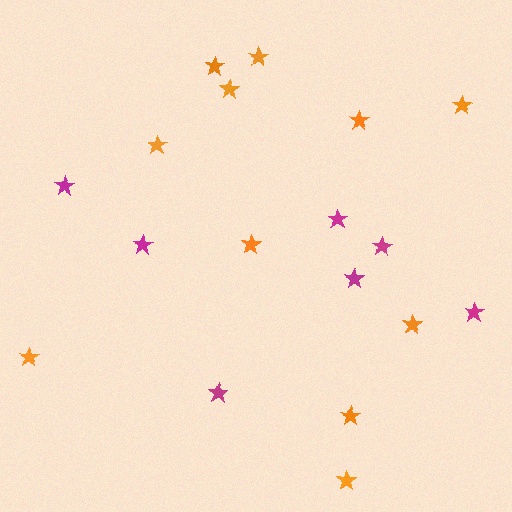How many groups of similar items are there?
There are 2 groups: one group of magenta stars (7) and one group of orange stars (11).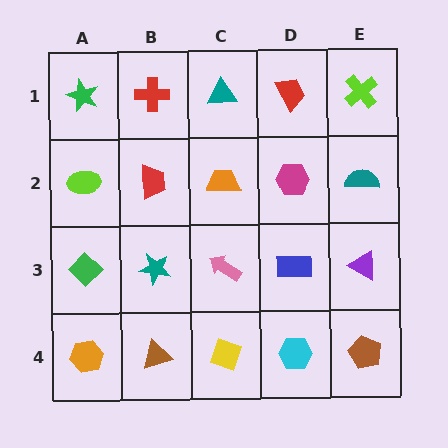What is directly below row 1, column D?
A magenta hexagon.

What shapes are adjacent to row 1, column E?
A teal semicircle (row 2, column E), a red trapezoid (row 1, column D).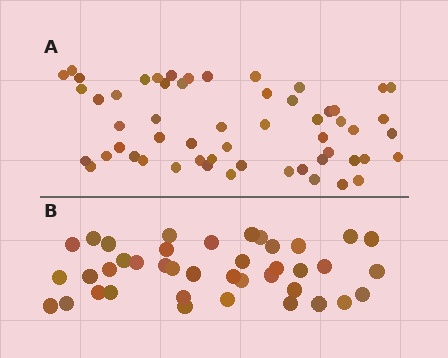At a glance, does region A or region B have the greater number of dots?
Region A (the top region) has more dots.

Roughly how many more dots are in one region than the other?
Region A has approximately 15 more dots than region B.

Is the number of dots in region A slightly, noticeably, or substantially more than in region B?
Region A has noticeably more, but not dramatically so. The ratio is roughly 1.4 to 1.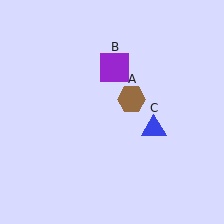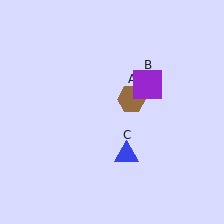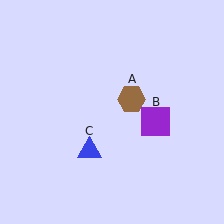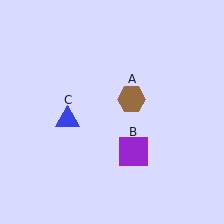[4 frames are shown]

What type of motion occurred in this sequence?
The purple square (object B), blue triangle (object C) rotated clockwise around the center of the scene.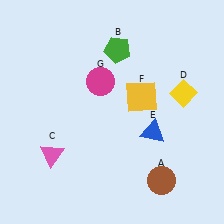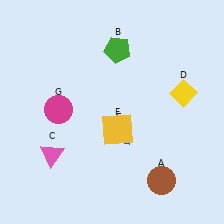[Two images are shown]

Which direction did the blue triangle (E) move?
The blue triangle (E) moved left.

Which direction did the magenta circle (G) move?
The magenta circle (G) moved left.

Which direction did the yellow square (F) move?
The yellow square (F) moved down.